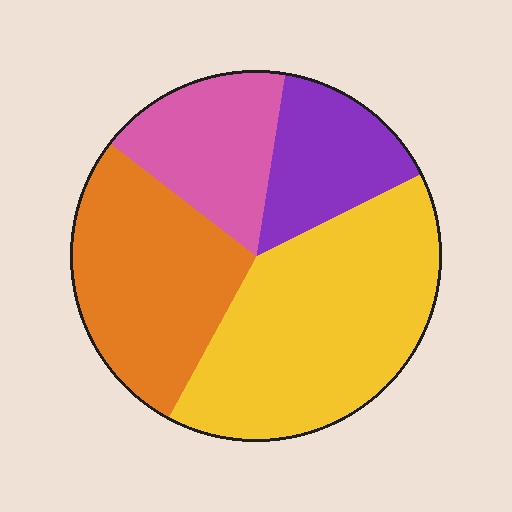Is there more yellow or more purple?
Yellow.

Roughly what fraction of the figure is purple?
Purple covers roughly 15% of the figure.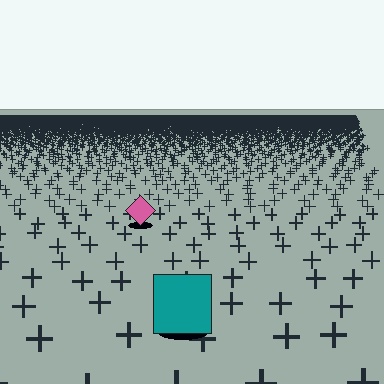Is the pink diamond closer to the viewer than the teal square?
No. The teal square is closer — you can tell from the texture gradient: the ground texture is coarser near it.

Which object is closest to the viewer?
The teal square is closest. The texture marks near it are larger and more spread out.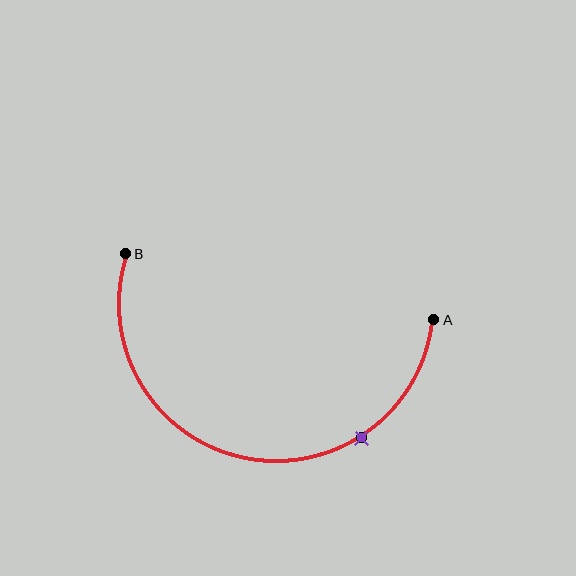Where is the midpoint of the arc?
The arc midpoint is the point on the curve farthest from the straight line joining A and B. It sits below that line.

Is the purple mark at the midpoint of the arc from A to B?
No. The purple mark lies on the arc but is closer to endpoint A. The arc midpoint would be at the point on the curve equidistant along the arc from both A and B.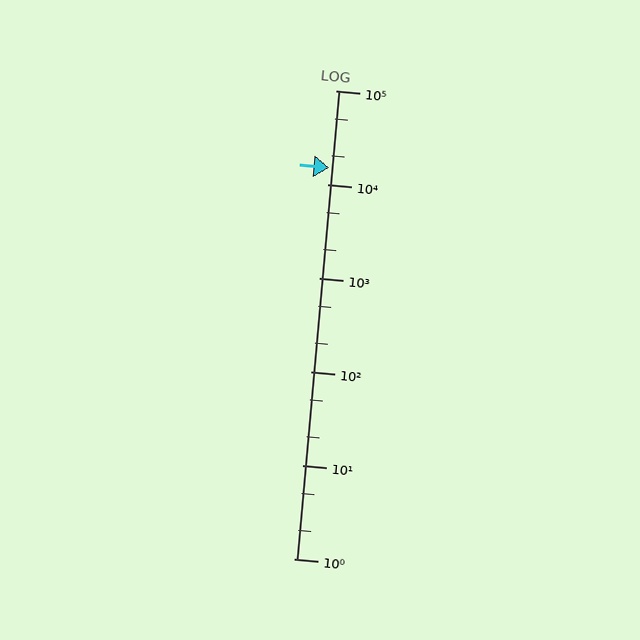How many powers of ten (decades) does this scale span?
The scale spans 5 decades, from 1 to 100000.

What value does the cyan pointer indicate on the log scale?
The pointer indicates approximately 15000.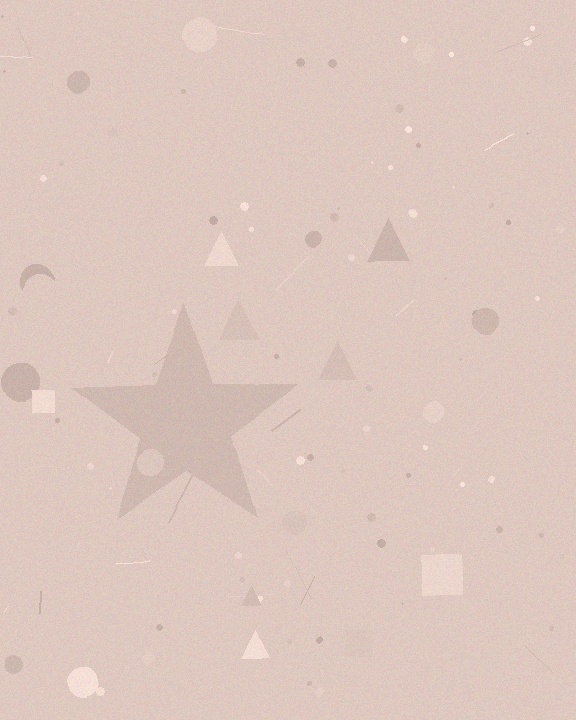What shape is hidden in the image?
A star is hidden in the image.